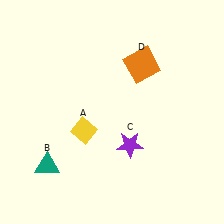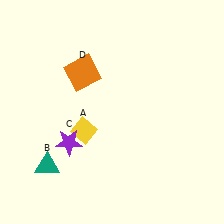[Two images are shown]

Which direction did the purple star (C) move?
The purple star (C) moved left.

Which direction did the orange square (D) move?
The orange square (D) moved left.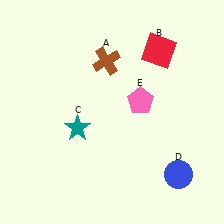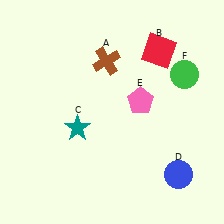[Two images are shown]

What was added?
A green circle (F) was added in Image 2.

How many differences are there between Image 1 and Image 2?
There is 1 difference between the two images.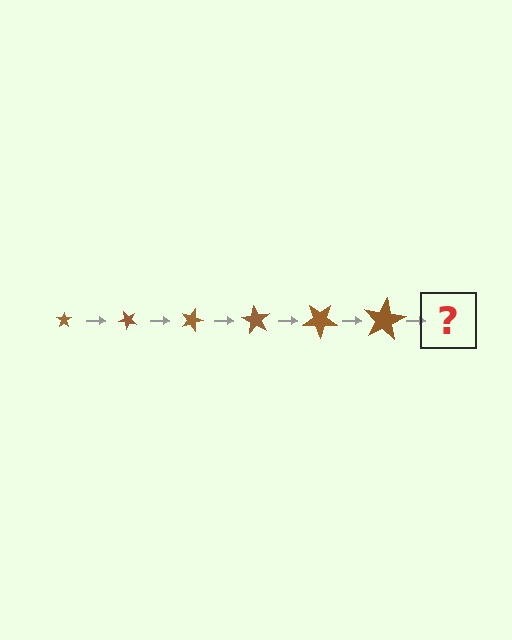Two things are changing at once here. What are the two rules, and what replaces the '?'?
The two rules are that the star grows larger each step and it rotates 45 degrees each step. The '?' should be a star, larger than the previous one and rotated 270 degrees from the start.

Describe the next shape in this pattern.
It should be a star, larger than the previous one and rotated 270 degrees from the start.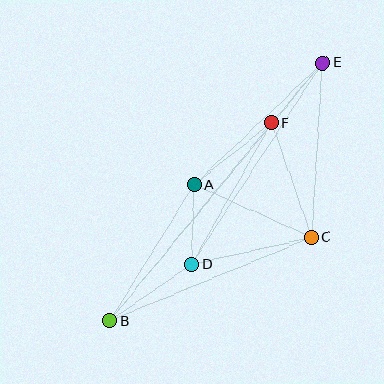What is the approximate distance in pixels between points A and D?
The distance between A and D is approximately 80 pixels.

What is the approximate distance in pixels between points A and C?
The distance between A and C is approximately 129 pixels.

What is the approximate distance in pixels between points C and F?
The distance between C and F is approximately 121 pixels.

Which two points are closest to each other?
Points E and F are closest to each other.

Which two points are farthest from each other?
Points B and E are farthest from each other.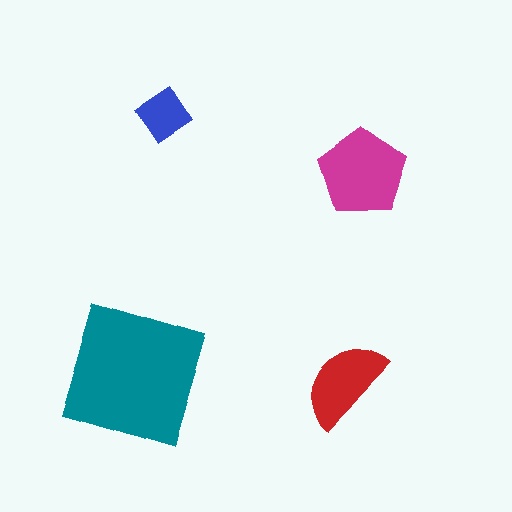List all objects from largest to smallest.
The teal square, the magenta pentagon, the red semicircle, the blue diamond.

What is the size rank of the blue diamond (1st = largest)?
4th.